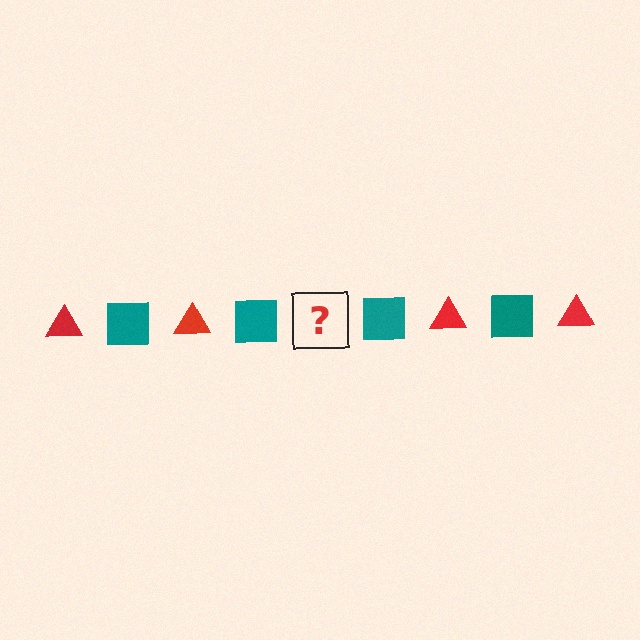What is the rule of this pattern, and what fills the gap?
The rule is that the pattern alternates between red triangle and teal square. The gap should be filled with a red triangle.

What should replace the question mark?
The question mark should be replaced with a red triangle.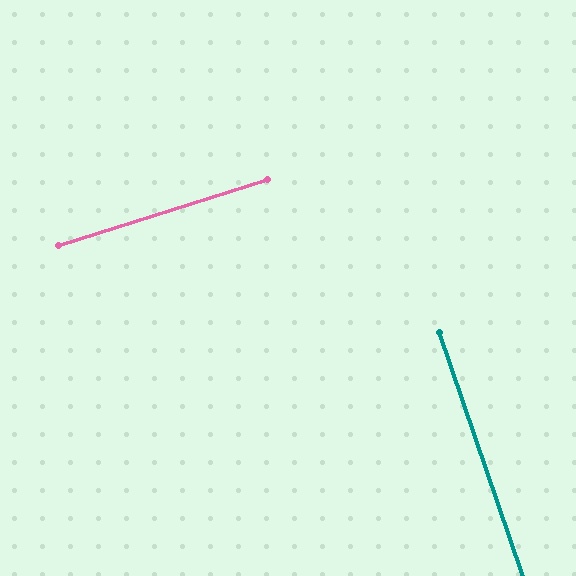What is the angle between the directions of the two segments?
Approximately 89 degrees.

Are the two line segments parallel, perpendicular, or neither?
Perpendicular — they meet at approximately 89°.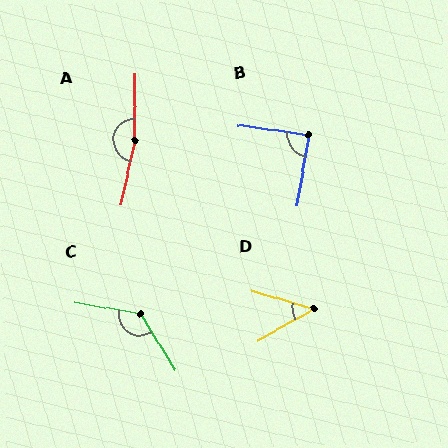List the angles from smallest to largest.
D (45°), B (89°), C (132°), A (168°).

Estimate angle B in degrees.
Approximately 89 degrees.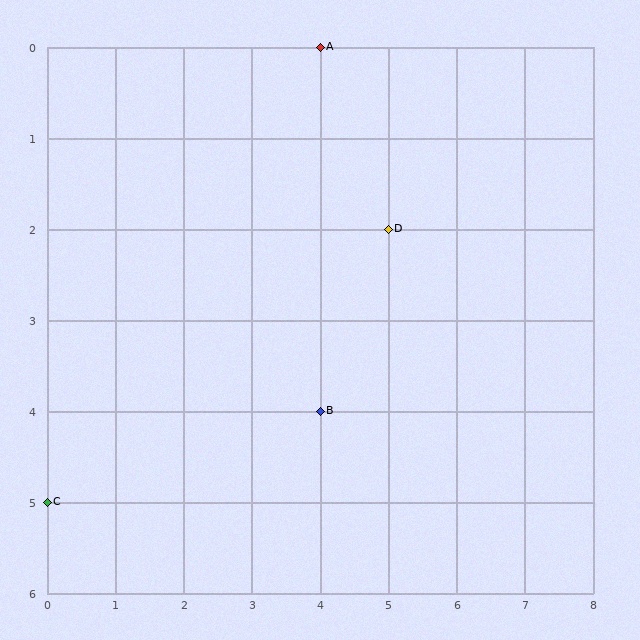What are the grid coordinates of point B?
Point B is at grid coordinates (4, 4).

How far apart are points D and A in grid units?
Points D and A are 1 column and 2 rows apart (about 2.2 grid units diagonally).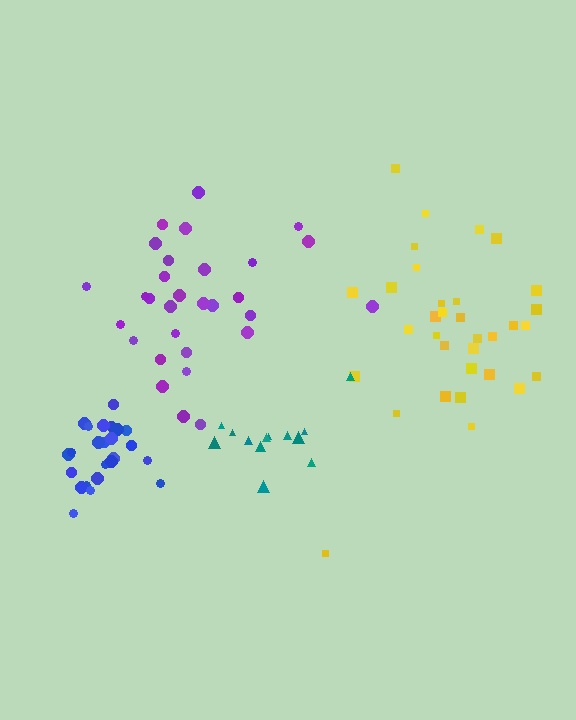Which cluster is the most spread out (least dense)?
Teal.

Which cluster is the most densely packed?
Blue.